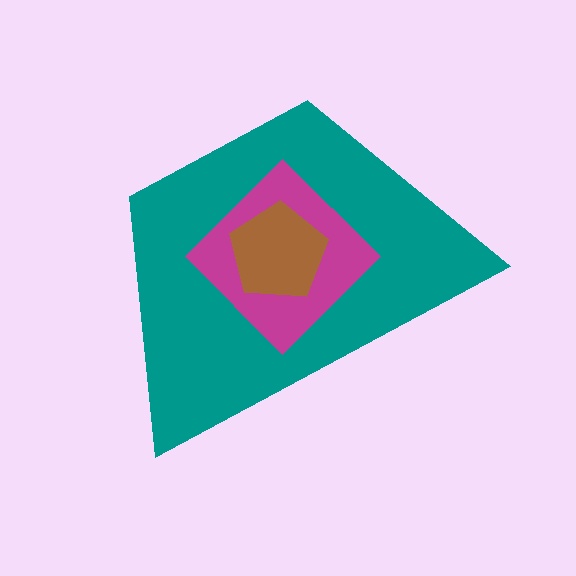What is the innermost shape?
The brown pentagon.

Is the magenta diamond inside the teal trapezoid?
Yes.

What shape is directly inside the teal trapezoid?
The magenta diamond.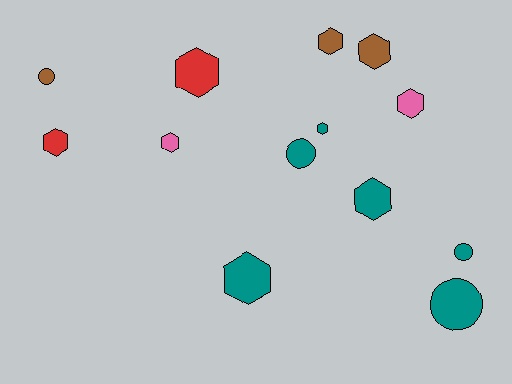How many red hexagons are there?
There are 2 red hexagons.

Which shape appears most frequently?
Hexagon, with 9 objects.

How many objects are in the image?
There are 13 objects.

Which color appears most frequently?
Teal, with 6 objects.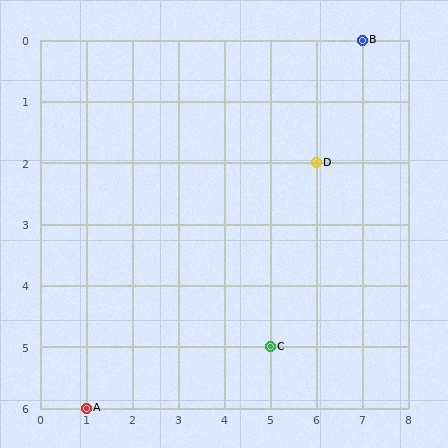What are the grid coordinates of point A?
Point A is at grid coordinates (1, 6).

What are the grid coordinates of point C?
Point C is at grid coordinates (5, 5).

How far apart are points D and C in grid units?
Points D and C are 1 column and 3 rows apart (about 3.2 grid units diagonally).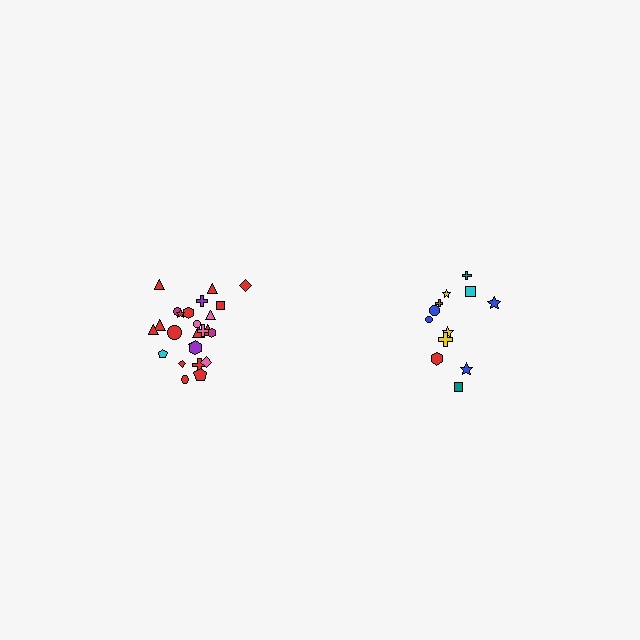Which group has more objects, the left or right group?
The left group.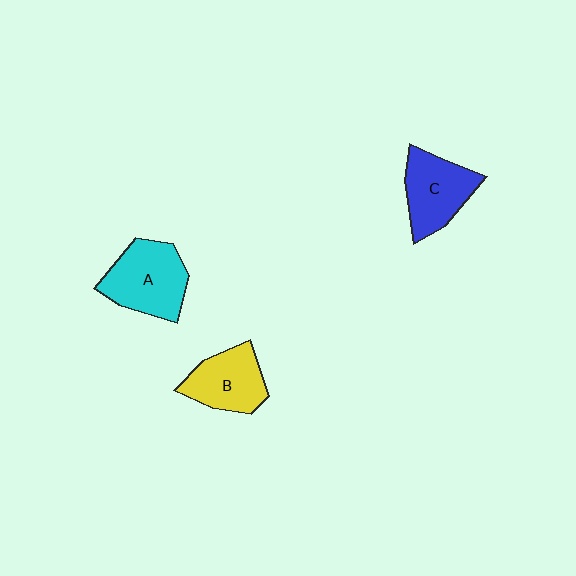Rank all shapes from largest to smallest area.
From largest to smallest: A (cyan), C (blue), B (yellow).